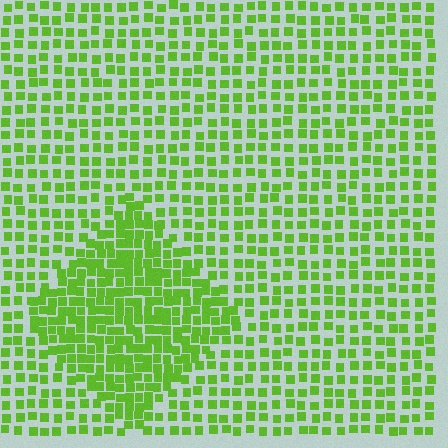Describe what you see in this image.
The image contains small lime elements arranged at two different densities. A diamond-shaped region is visible where the elements are more densely packed than the surrounding area.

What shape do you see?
I see a diamond.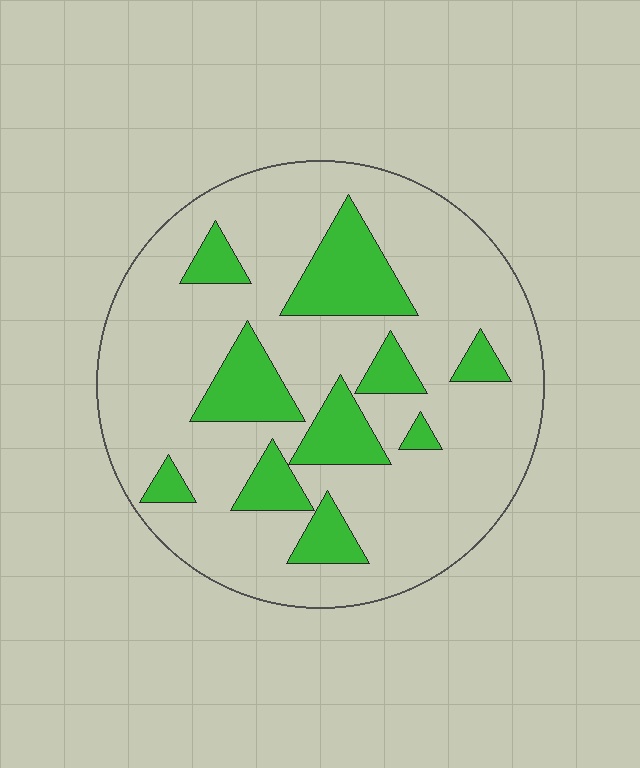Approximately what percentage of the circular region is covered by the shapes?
Approximately 20%.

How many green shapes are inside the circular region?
10.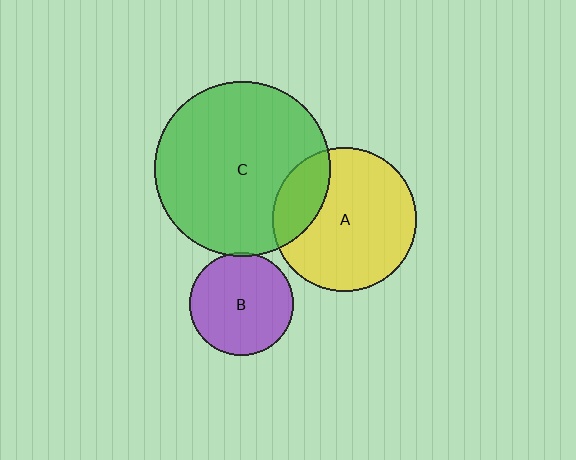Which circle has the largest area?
Circle C (green).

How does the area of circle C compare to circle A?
Approximately 1.5 times.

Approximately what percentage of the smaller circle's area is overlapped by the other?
Approximately 20%.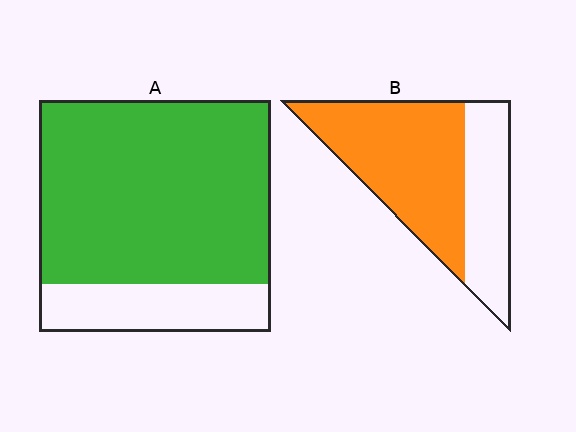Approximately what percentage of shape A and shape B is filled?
A is approximately 80% and B is approximately 65%.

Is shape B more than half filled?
Yes.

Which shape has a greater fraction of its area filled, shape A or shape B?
Shape A.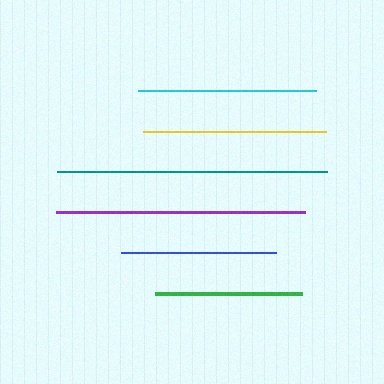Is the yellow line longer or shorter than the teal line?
The teal line is longer than the yellow line.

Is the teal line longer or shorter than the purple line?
The teal line is longer than the purple line.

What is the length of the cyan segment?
The cyan segment is approximately 178 pixels long.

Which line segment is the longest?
The teal line is the longest at approximately 270 pixels.